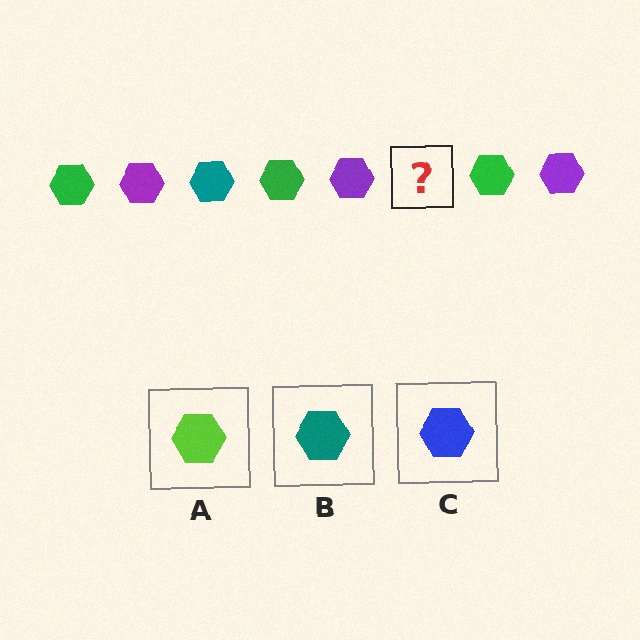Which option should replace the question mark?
Option B.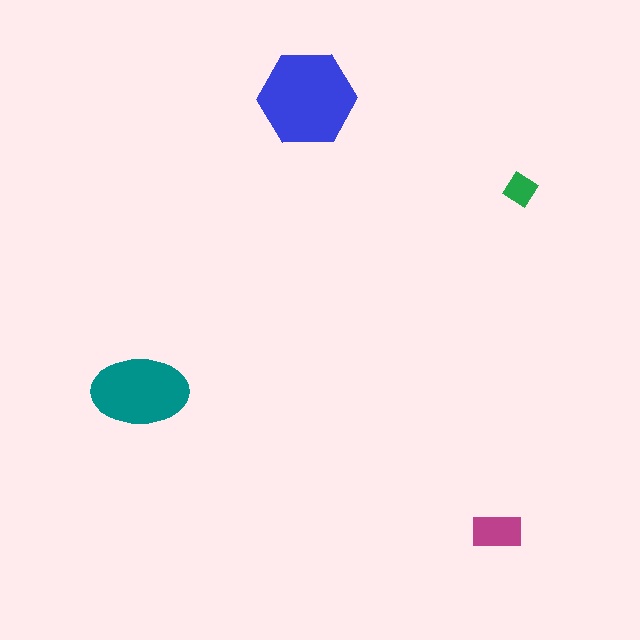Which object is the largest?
The blue hexagon.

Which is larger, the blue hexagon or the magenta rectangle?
The blue hexagon.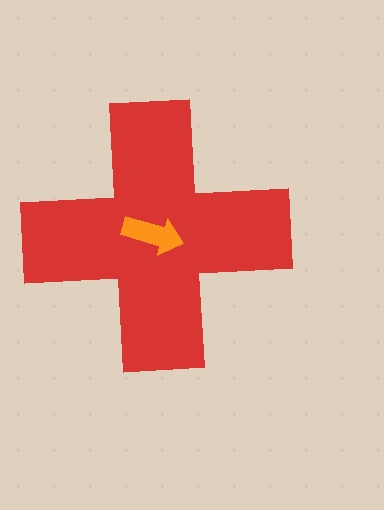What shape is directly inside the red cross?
The orange arrow.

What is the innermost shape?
The orange arrow.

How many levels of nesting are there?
2.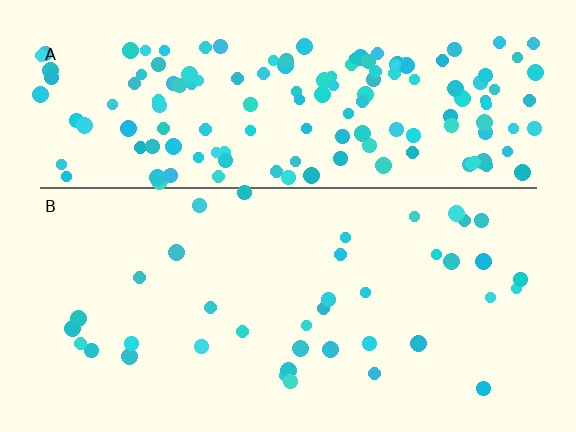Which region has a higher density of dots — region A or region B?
A (the top).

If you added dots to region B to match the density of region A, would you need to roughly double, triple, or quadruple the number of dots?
Approximately quadruple.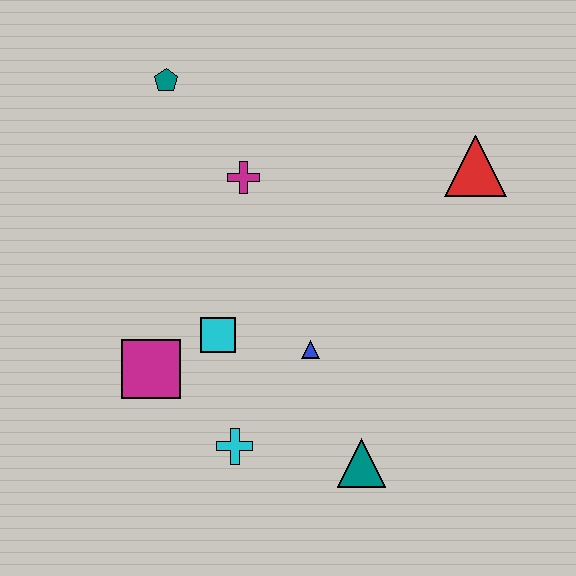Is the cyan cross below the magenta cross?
Yes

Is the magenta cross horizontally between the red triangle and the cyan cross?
Yes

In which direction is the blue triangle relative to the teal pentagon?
The blue triangle is below the teal pentagon.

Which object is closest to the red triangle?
The magenta cross is closest to the red triangle.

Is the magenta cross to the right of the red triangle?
No